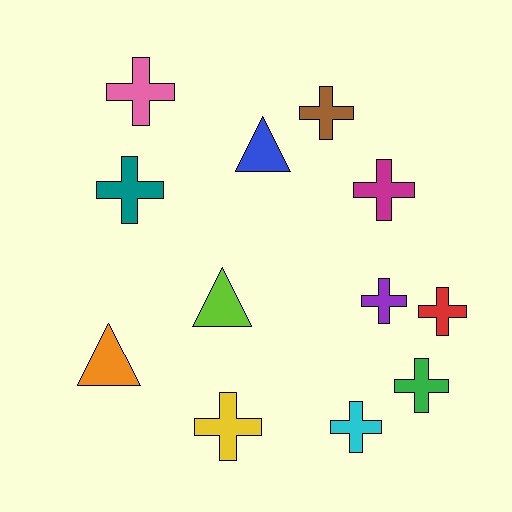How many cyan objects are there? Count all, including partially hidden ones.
There is 1 cyan object.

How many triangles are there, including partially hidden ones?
There are 3 triangles.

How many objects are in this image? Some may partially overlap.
There are 12 objects.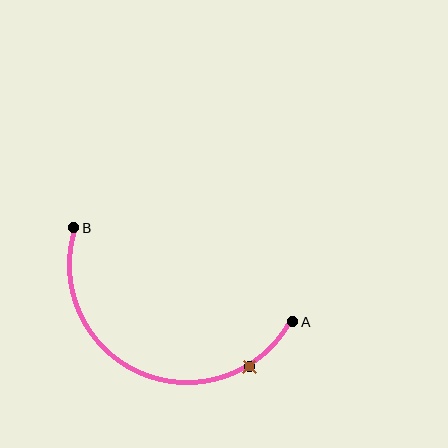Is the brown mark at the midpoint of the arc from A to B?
No. The brown mark lies on the arc but is closer to endpoint A. The arc midpoint would be at the point on the curve equidistant along the arc from both A and B.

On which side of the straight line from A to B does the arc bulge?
The arc bulges below the straight line connecting A and B.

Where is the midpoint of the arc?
The arc midpoint is the point on the curve farthest from the straight line joining A and B. It sits below that line.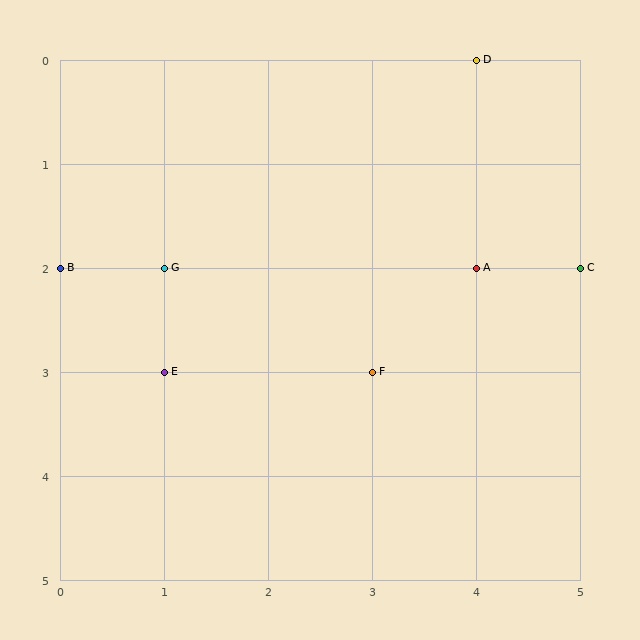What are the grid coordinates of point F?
Point F is at grid coordinates (3, 3).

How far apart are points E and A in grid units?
Points E and A are 3 columns and 1 row apart (about 3.2 grid units diagonally).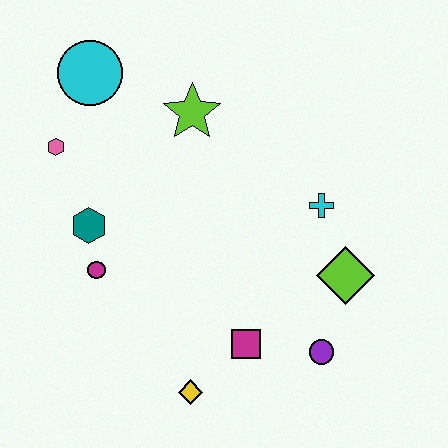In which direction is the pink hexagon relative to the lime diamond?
The pink hexagon is to the left of the lime diamond.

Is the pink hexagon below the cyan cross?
No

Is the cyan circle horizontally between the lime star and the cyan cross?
No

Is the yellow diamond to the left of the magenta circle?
No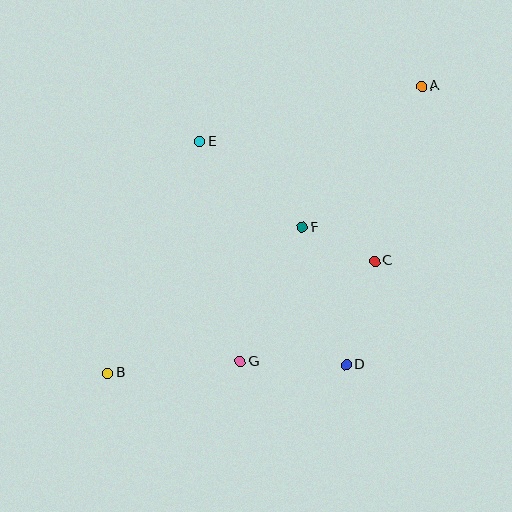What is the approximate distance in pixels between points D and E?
The distance between D and E is approximately 267 pixels.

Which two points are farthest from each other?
Points A and B are farthest from each other.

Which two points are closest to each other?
Points C and F are closest to each other.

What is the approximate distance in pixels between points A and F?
The distance between A and F is approximately 185 pixels.